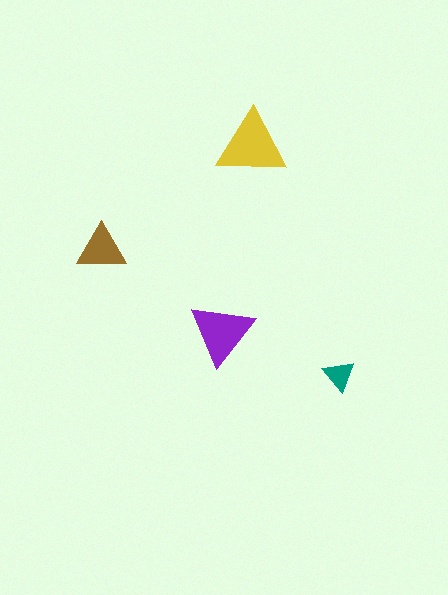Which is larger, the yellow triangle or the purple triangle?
The yellow one.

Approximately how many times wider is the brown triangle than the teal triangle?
About 1.5 times wider.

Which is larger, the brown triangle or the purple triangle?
The purple one.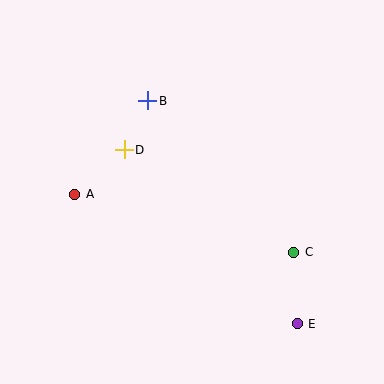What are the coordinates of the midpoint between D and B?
The midpoint between D and B is at (136, 125).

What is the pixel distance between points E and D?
The distance between E and D is 245 pixels.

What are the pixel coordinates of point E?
Point E is at (297, 324).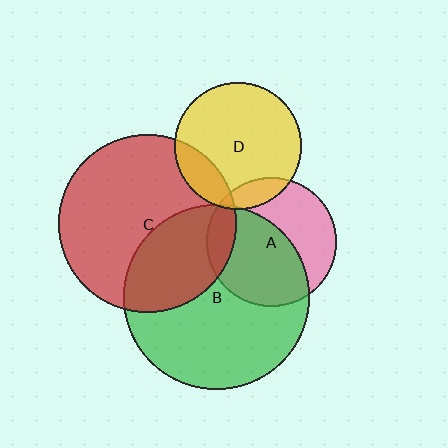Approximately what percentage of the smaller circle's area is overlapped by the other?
Approximately 5%.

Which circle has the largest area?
Circle B (green).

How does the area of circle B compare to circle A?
Approximately 2.1 times.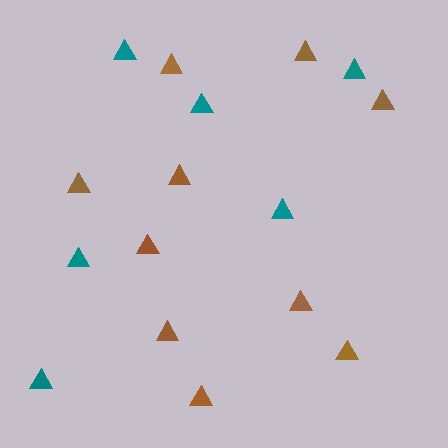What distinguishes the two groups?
There are 2 groups: one group of brown triangles (10) and one group of teal triangles (6).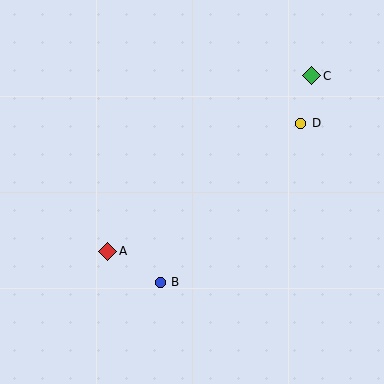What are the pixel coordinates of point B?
Point B is at (160, 282).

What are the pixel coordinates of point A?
Point A is at (108, 251).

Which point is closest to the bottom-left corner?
Point A is closest to the bottom-left corner.